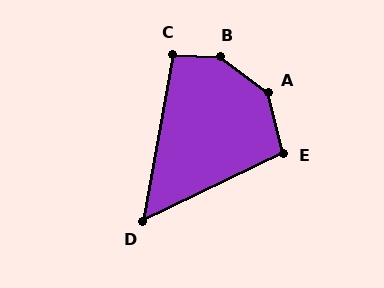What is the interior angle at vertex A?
Approximately 141 degrees (obtuse).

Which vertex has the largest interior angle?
B, at approximately 146 degrees.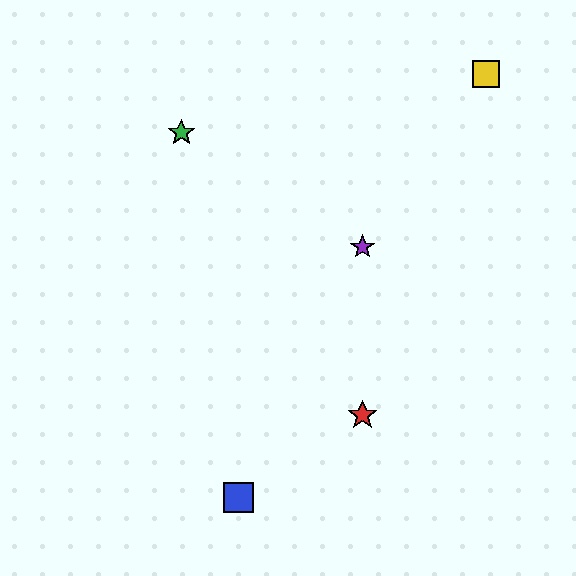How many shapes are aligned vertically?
2 shapes (the red star, the purple star) are aligned vertically.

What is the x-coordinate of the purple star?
The purple star is at x≈362.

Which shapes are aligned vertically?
The red star, the purple star are aligned vertically.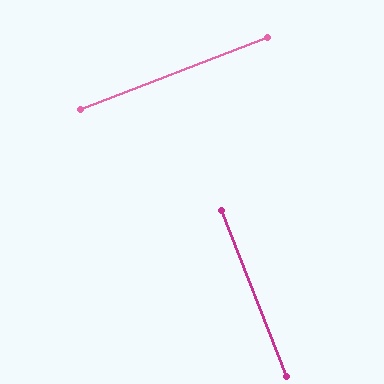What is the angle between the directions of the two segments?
Approximately 89 degrees.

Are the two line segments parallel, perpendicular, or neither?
Perpendicular — they meet at approximately 89°.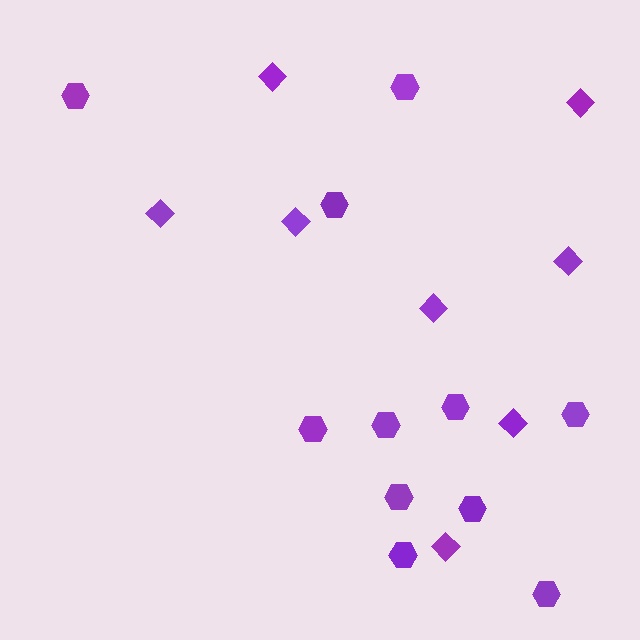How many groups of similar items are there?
There are 2 groups: one group of diamonds (8) and one group of hexagons (11).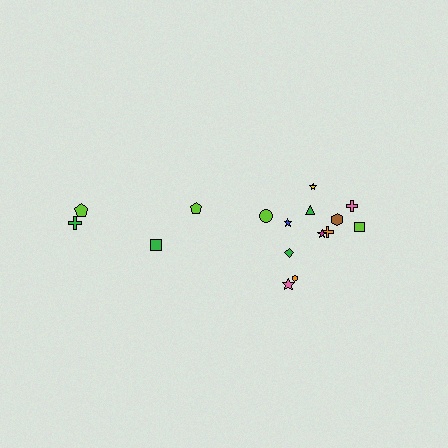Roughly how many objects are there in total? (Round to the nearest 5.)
Roughly 15 objects in total.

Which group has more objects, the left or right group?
The right group.